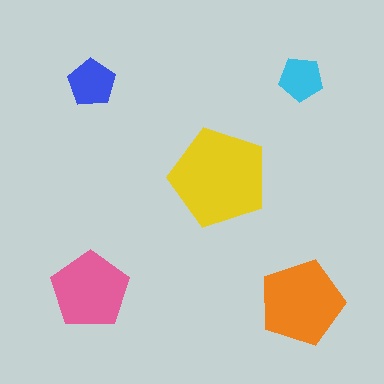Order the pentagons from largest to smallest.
the yellow one, the orange one, the pink one, the blue one, the cyan one.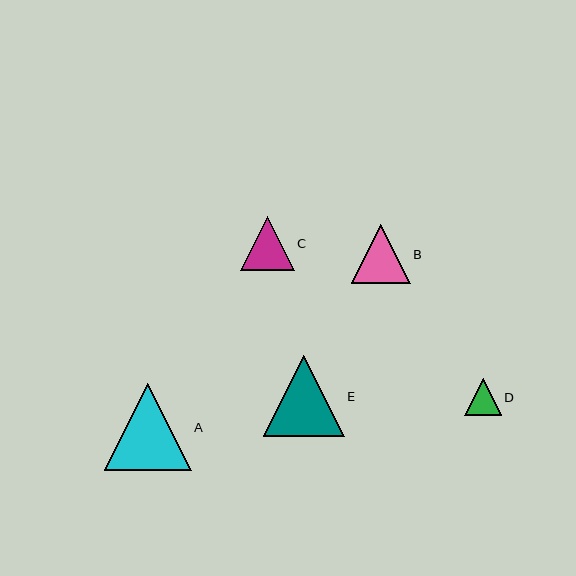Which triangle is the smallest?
Triangle D is the smallest with a size of approximately 36 pixels.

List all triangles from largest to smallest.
From largest to smallest: A, E, B, C, D.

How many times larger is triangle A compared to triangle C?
Triangle A is approximately 1.6 times the size of triangle C.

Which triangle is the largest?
Triangle A is the largest with a size of approximately 87 pixels.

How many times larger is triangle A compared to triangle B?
Triangle A is approximately 1.5 times the size of triangle B.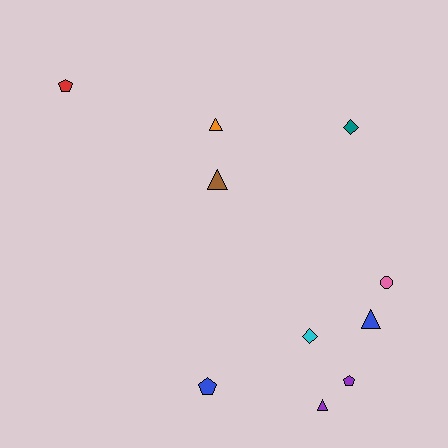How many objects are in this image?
There are 10 objects.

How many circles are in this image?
There is 1 circle.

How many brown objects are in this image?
There is 1 brown object.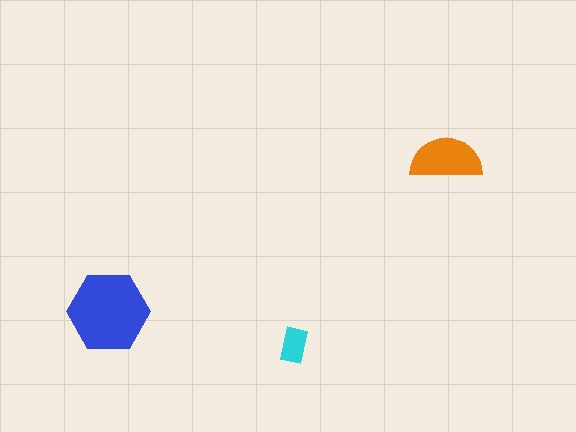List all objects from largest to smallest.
The blue hexagon, the orange semicircle, the cyan rectangle.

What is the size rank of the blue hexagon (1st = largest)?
1st.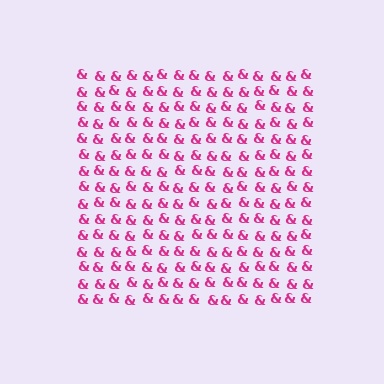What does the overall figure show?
The overall figure shows a square.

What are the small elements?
The small elements are ampersands.